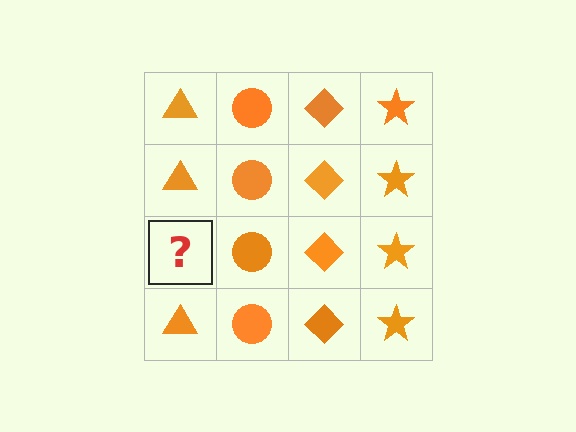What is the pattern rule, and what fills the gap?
The rule is that each column has a consistent shape. The gap should be filled with an orange triangle.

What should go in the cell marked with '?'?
The missing cell should contain an orange triangle.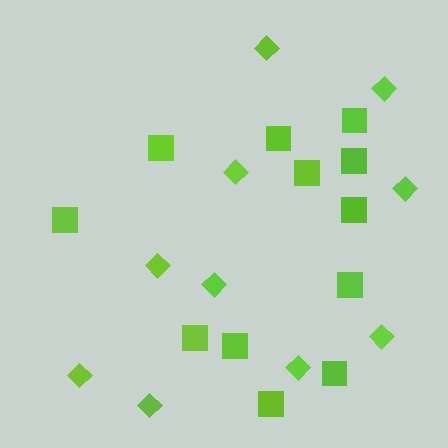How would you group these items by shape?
There are 2 groups: one group of diamonds (10) and one group of squares (12).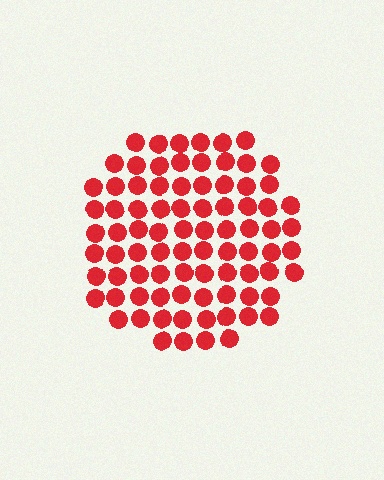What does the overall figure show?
The overall figure shows a circle.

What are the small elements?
The small elements are circles.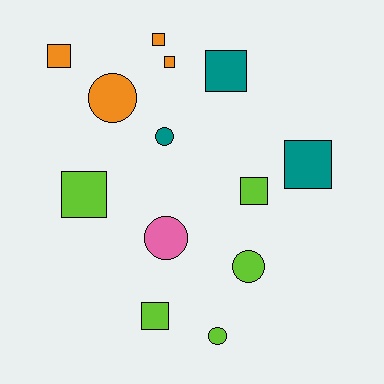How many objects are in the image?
There are 13 objects.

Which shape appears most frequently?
Square, with 8 objects.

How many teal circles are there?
There is 1 teal circle.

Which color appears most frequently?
Lime, with 5 objects.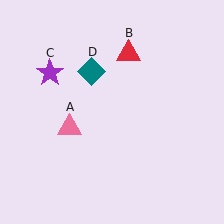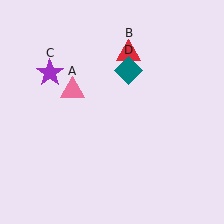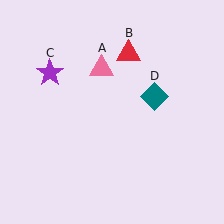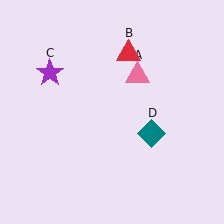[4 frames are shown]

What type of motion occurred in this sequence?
The pink triangle (object A), teal diamond (object D) rotated clockwise around the center of the scene.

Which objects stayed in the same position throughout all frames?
Red triangle (object B) and purple star (object C) remained stationary.